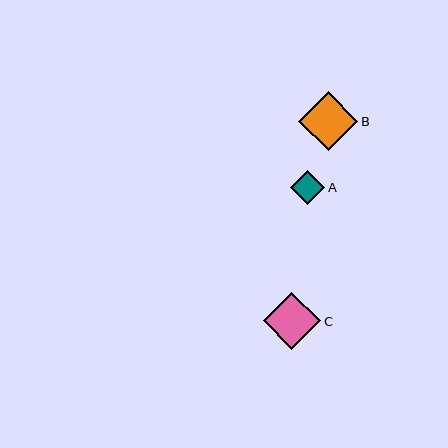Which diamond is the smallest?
Diamond A is the smallest with a size of approximately 34 pixels.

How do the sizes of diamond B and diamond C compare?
Diamond B and diamond C are approximately the same size.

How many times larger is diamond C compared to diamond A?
Diamond C is approximately 1.7 times the size of diamond A.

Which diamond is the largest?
Diamond B is the largest with a size of approximately 59 pixels.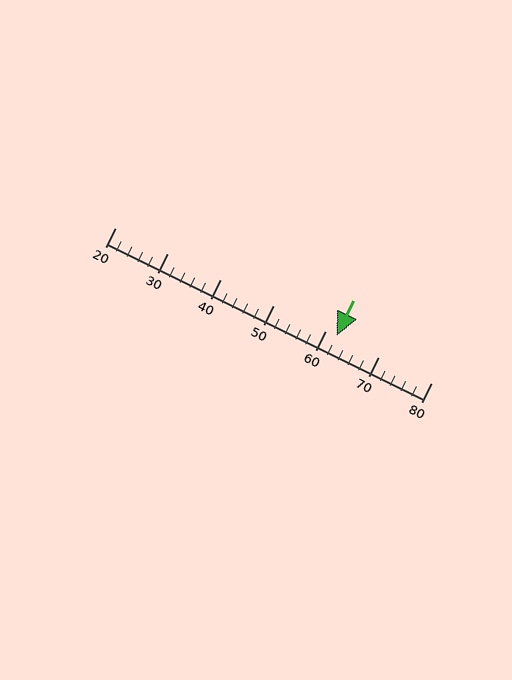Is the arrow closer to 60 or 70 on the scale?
The arrow is closer to 60.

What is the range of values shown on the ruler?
The ruler shows values from 20 to 80.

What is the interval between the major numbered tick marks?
The major tick marks are spaced 10 units apart.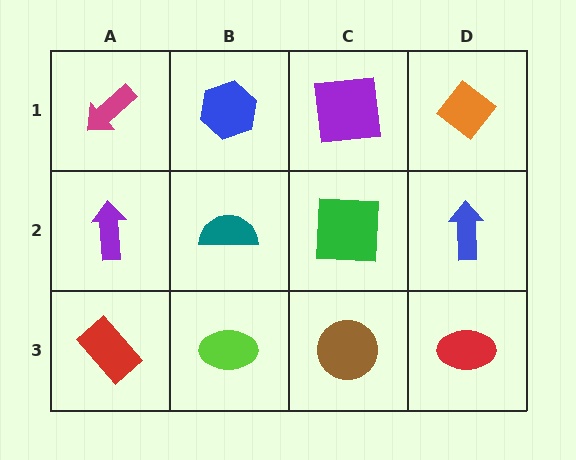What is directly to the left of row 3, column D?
A brown circle.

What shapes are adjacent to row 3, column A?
A purple arrow (row 2, column A), a lime ellipse (row 3, column B).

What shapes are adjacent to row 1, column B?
A teal semicircle (row 2, column B), a magenta arrow (row 1, column A), a purple square (row 1, column C).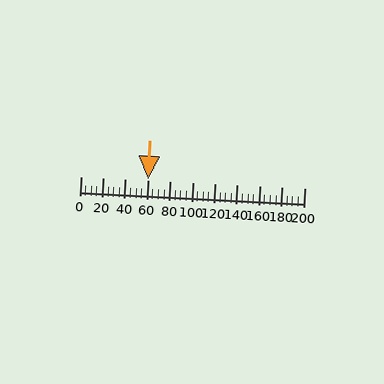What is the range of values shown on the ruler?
The ruler shows values from 0 to 200.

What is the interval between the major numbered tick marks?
The major tick marks are spaced 20 units apart.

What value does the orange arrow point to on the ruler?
The orange arrow points to approximately 60.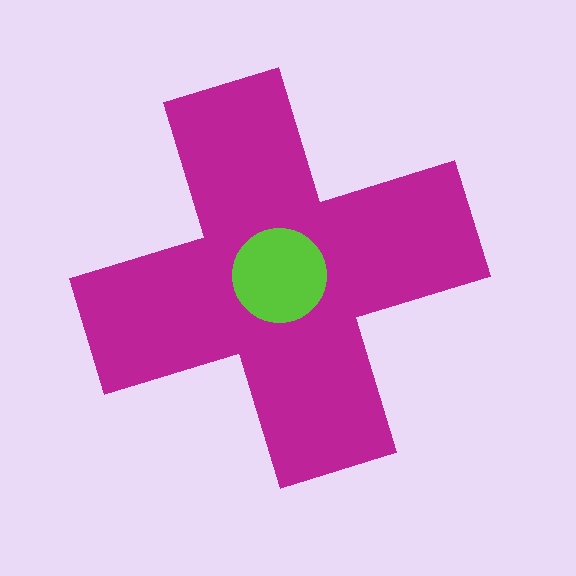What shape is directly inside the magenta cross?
The lime circle.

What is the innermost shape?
The lime circle.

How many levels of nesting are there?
2.